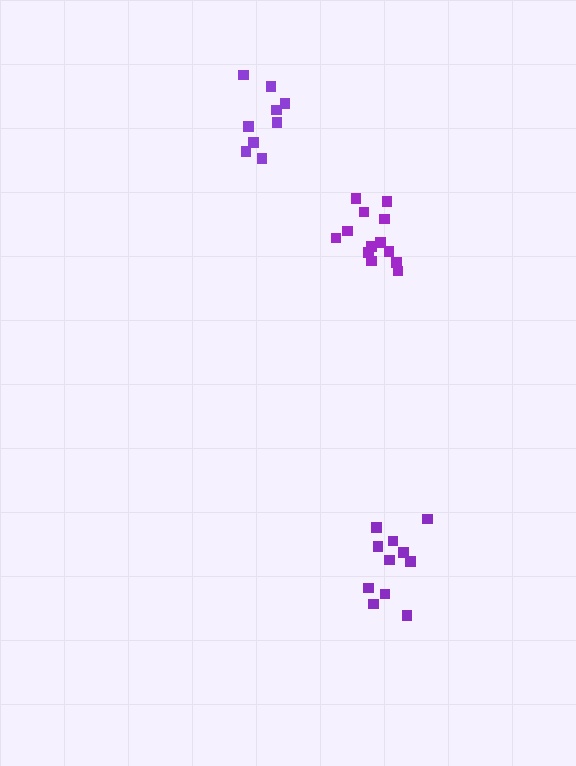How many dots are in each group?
Group 1: 11 dots, Group 2: 13 dots, Group 3: 9 dots (33 total).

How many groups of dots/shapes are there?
There are 3 groups.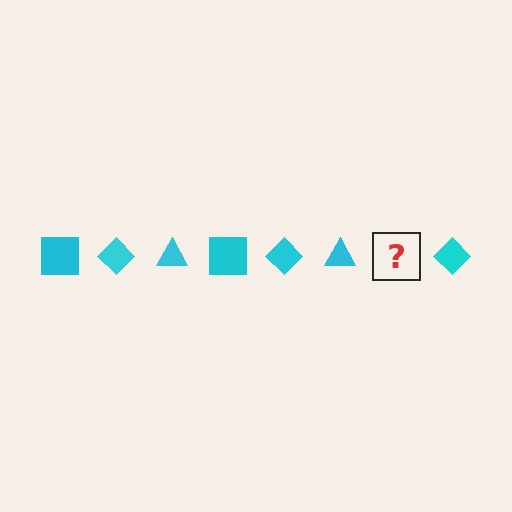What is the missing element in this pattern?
The missing element is a cyan square.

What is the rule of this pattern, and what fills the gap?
The rule is that the pattern cycles through square, diamond, triangle shapes in cyan. The gap should be filled with a cyan square.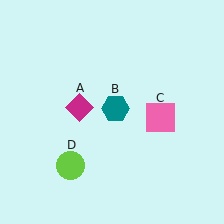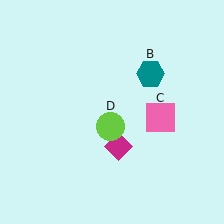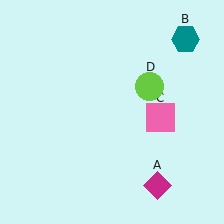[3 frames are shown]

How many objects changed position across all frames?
3 objects changed position: magenta diamond (object A), teal hexagon (object B), lime circle (object D).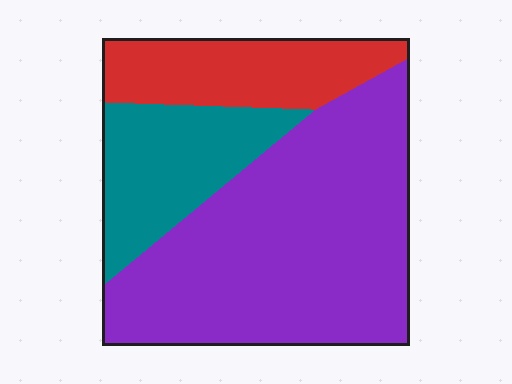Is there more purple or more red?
Purple.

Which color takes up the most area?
Purple, at roughly 60%.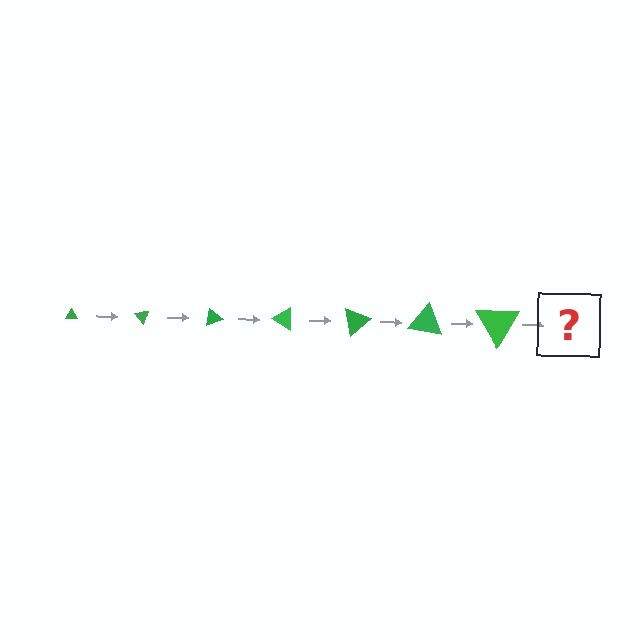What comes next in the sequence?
The next element should be a triangle, larger than the previous one and rotated 350 degrees from the start.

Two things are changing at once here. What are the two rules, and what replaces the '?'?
The two rules are that the triangle grows larger each step and it rotates 50 degrees each step. The '?' should be a triangle, larger than the previous one and rotated 350 degrees from the start.